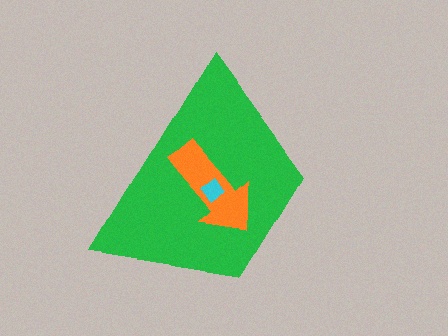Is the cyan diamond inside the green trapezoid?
Yes.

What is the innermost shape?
The cyan diamond.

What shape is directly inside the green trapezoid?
The orange arrow.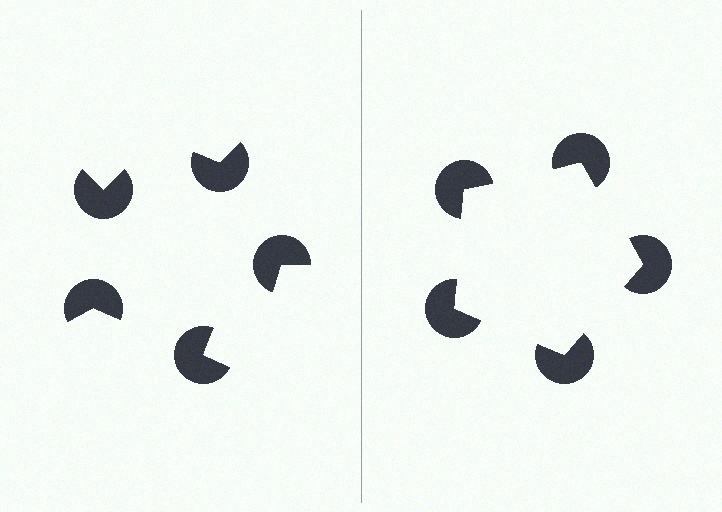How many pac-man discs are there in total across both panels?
10 — 5 on each side.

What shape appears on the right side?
An illusory pentagon.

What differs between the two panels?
The pac-man discs are positioned identically on both sides; only the wedge orientations differ. On the right they align to a pentagon; on the left they are misaligned.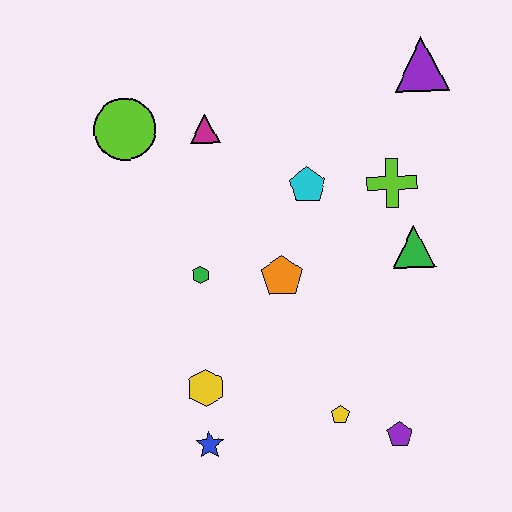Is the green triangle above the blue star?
Yes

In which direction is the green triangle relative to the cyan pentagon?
The green triangle is to the right of the cyan pentagon.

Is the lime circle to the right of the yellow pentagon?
No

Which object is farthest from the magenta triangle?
The purple pentagon is farthest from the magenta triangle.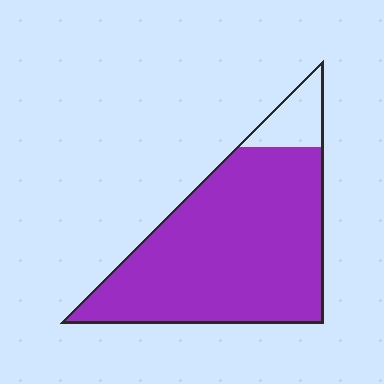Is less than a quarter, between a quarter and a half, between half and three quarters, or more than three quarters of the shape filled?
More than three quarters.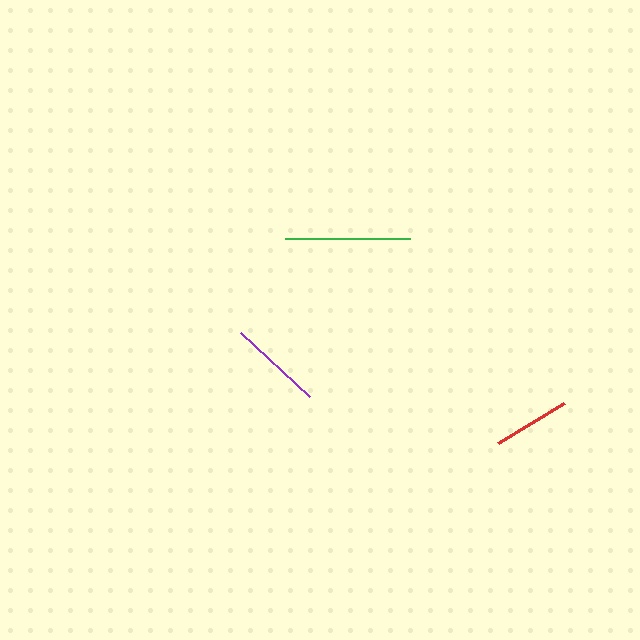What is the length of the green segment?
The green segment is approximately 124 pixels long.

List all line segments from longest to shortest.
From longest to shortest: green, purple, red.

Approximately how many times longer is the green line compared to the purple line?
The green line is approximately 1.3 times the length of the purple line.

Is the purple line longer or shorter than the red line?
The purple line is longer than the red line.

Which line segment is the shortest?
The red line is the shortest at approximately 77 pixels.